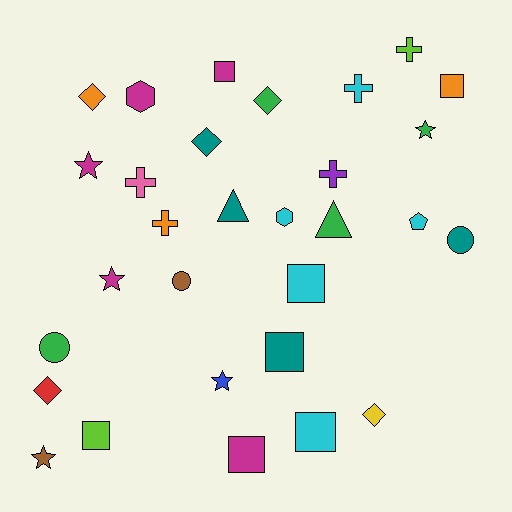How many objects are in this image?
There are 30 objects.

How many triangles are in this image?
There are 2 triangles.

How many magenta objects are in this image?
There are 5 magenta objects.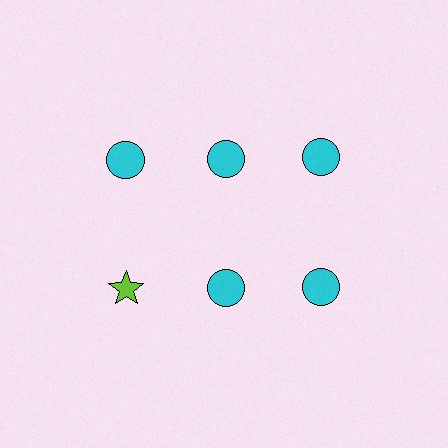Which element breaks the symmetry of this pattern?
The lime star in the second row, leftmost column breaks the symmetry. All other shapes are cyan circles.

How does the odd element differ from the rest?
It differs in both color (lime instead of cyan) and shape (star instead of circle).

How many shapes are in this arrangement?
There are 6 shapes arranged in a grid pattern.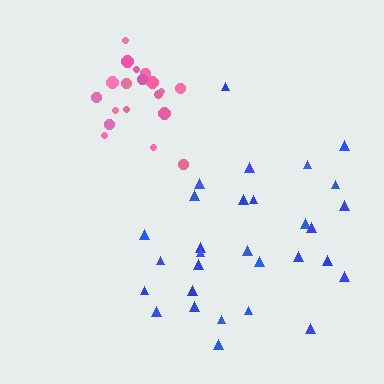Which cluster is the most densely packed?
Pink.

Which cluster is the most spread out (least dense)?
Blue.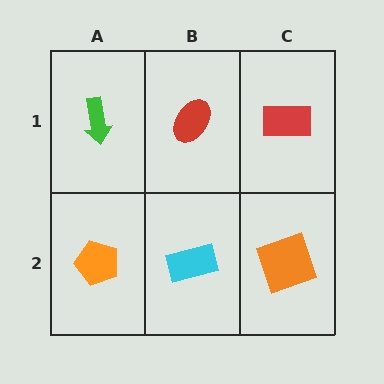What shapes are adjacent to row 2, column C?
A red rectangle (row 1, column C), a cyan rectangle (row 2, column B).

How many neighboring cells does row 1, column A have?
2.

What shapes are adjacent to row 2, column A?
A green arrow (row 1, column A), a cyan rectangle (row 2, column B).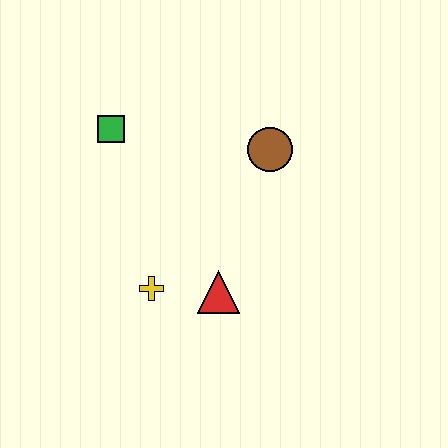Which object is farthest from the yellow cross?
The brown circle is farthest from the yellow cross.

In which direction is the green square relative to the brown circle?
The green square is to the left of the brown circle.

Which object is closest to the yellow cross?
The red triangle is closest to the yellow cross.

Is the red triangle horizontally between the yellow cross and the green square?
No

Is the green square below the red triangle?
No